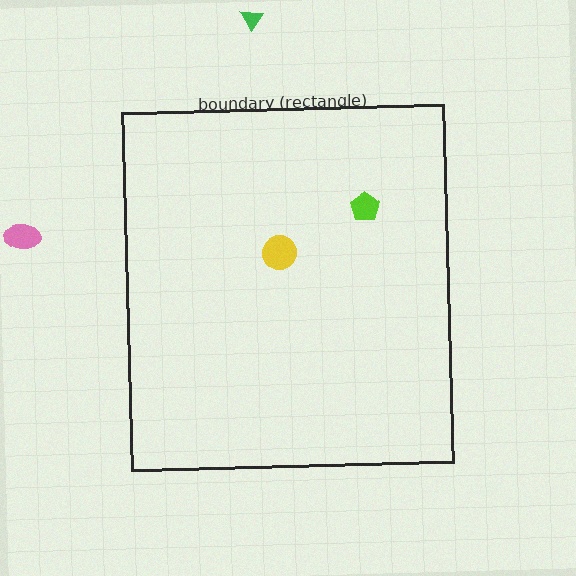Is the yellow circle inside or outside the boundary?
Inside.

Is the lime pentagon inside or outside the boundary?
Inside.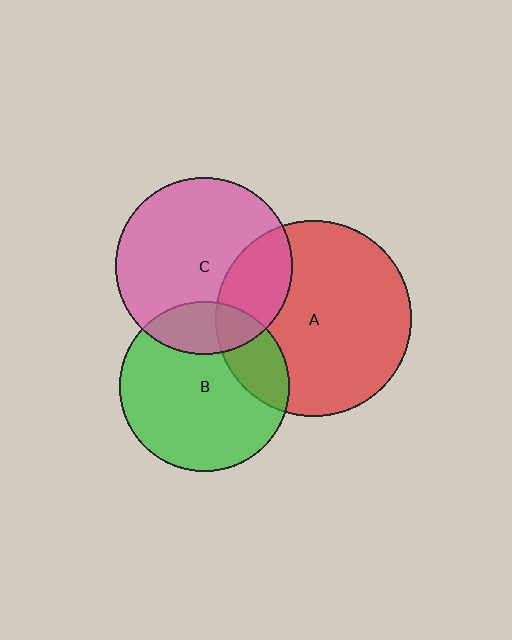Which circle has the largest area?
Circle A (red).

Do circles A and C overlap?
Yes.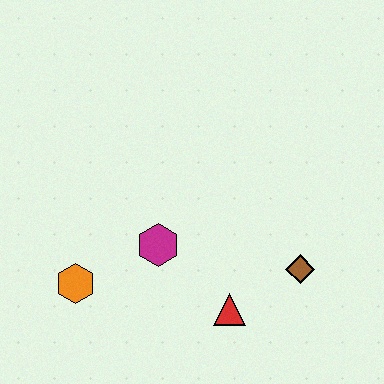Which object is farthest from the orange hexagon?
The brown diamond is farthest from the orange hexagon.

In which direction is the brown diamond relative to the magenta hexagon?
The brown diamond is to the right of the magenta hexagon.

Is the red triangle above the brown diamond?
No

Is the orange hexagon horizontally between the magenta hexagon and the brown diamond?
No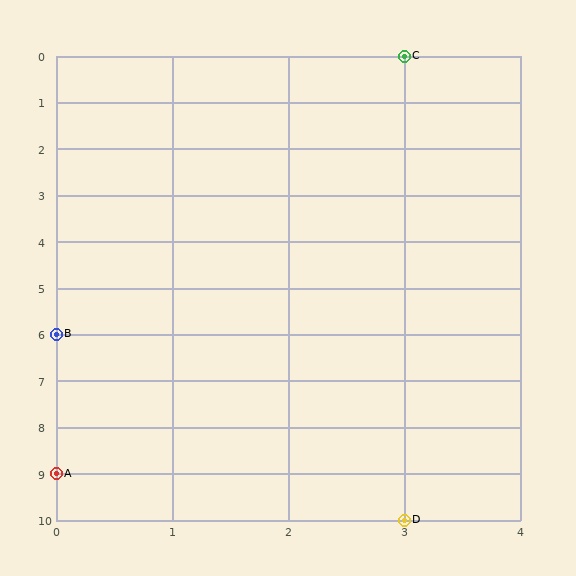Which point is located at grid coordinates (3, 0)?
Point C is at (3, 0).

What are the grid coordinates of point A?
Point A is at grid coordinates (0, 9).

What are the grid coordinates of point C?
Point C is at grid coordinates (3, 0).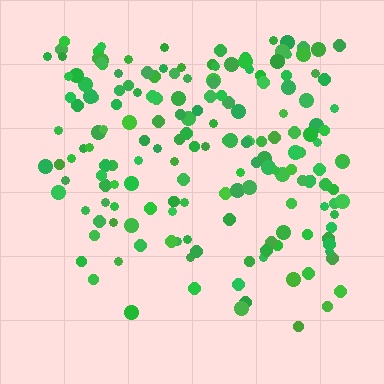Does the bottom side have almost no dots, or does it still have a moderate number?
Still a moderate number, just noticeably fewer than the top.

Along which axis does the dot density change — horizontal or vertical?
Vertical.